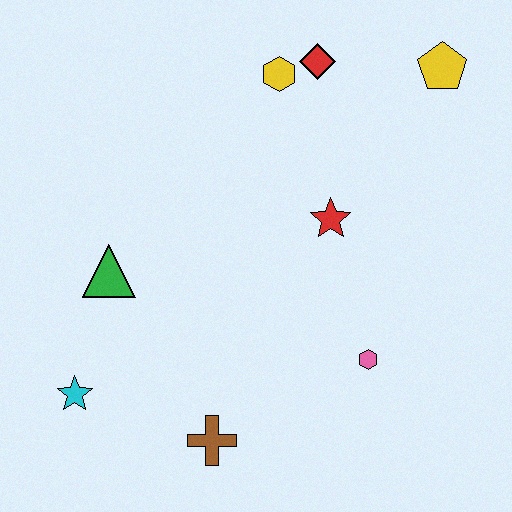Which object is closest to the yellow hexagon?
The red diamond is closest to the yellow hexagon.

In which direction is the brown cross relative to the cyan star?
The brown cross is to the right of the cyan star.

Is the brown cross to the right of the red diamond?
No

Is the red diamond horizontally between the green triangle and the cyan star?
No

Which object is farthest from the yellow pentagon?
The cyan star is farthest from the yellow pentagon.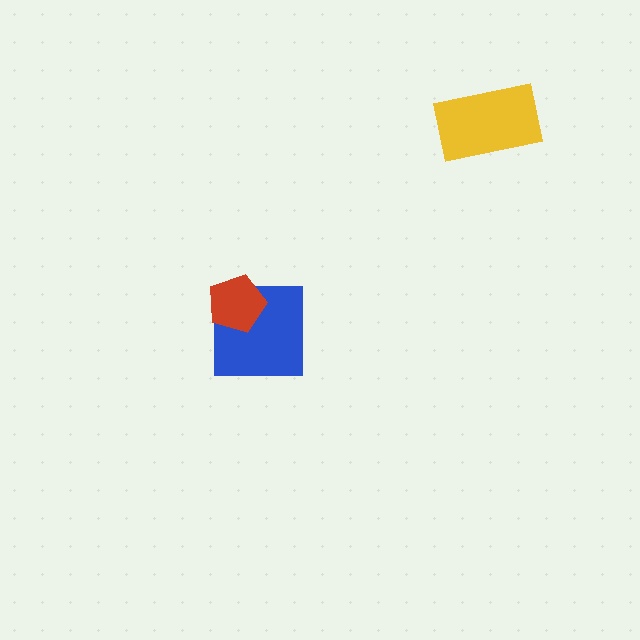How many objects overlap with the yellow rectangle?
0 objects overlap with the yellow rectangle.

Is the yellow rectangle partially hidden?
No, no other shape covers it.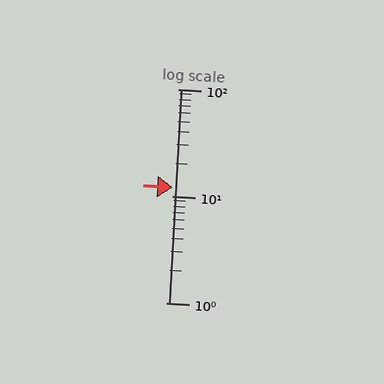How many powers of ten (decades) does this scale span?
The scale spans 2 decades, from 1 to 100.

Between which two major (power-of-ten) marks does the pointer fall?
The pointer is between 10 and 100.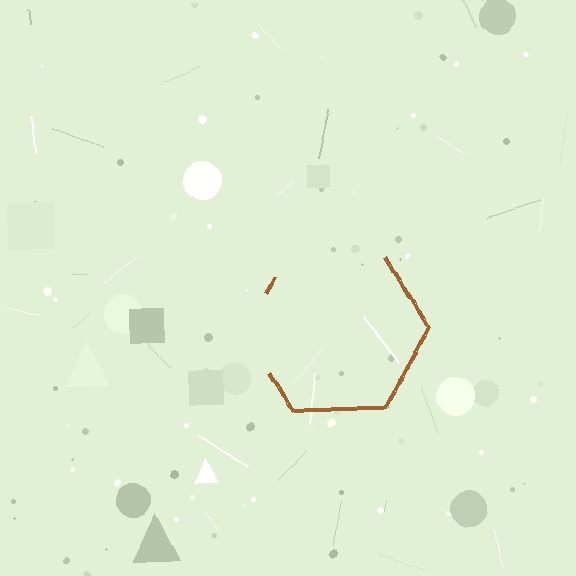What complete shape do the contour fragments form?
The contour fragments form a hexagon.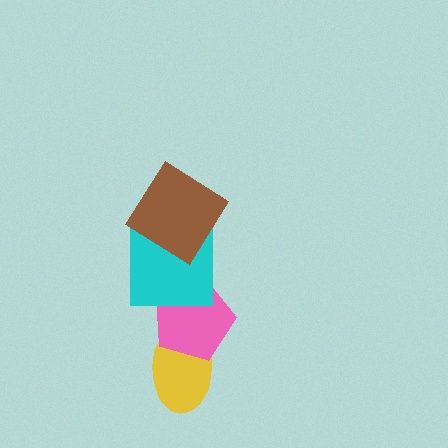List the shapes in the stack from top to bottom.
From top to bottom: the brown diamond, the cyan square, the pink pentagon, the yellow ellipse.